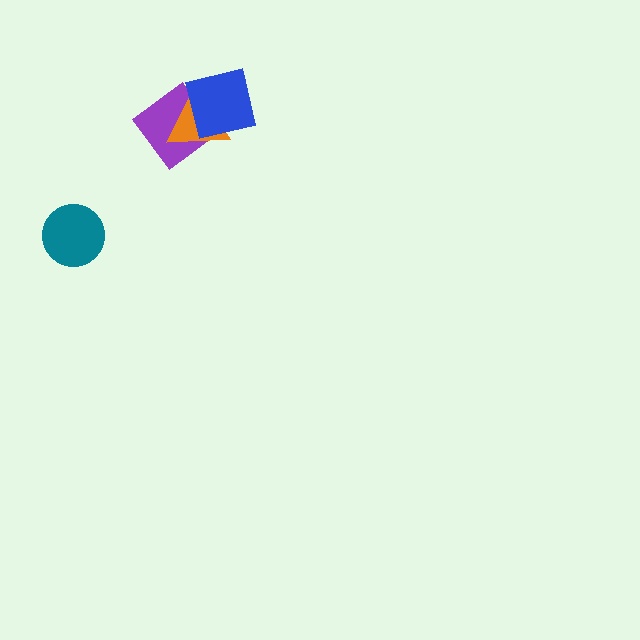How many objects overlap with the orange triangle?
2 objects overlap with the orange triangle.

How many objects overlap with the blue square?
2 objects overlap with the blue square.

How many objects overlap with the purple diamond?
2 objects overlap with the purple diamond.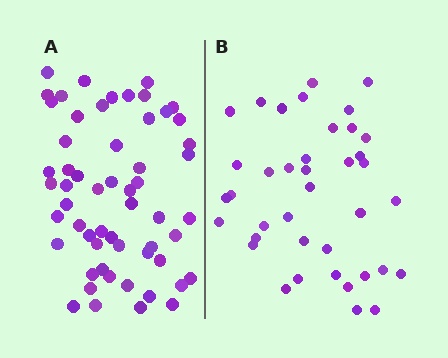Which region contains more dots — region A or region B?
Region A (the left region) has more dots.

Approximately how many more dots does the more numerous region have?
Region A has approximately 20 more dots than region B.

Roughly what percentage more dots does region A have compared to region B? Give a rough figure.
About 45% more.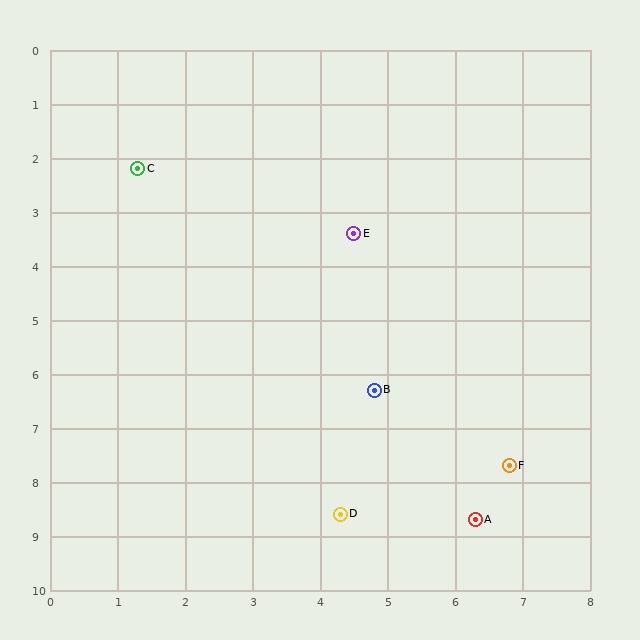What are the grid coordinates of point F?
Point F is at approximately (6.8, 7.7).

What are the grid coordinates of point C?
Point C is at approximately (1.3, 2.2).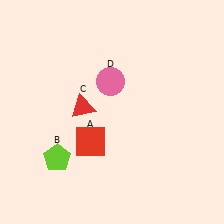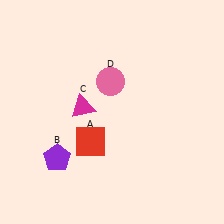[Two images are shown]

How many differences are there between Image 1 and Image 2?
There are 2 differences between the two images.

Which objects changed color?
B changed from lime to purple. C changed from red to magenta.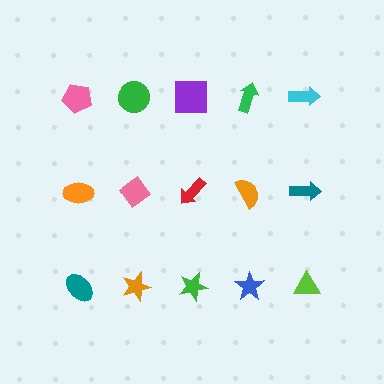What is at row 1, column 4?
A green arrow.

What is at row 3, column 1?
A teal ellipse.